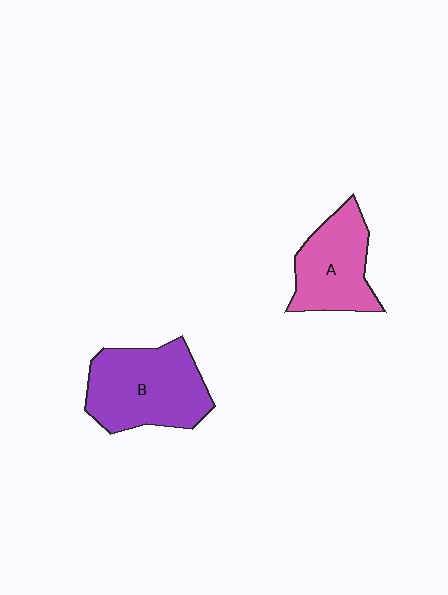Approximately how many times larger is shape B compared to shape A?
Approximately 1.3 times.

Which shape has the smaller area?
Shape A (pink).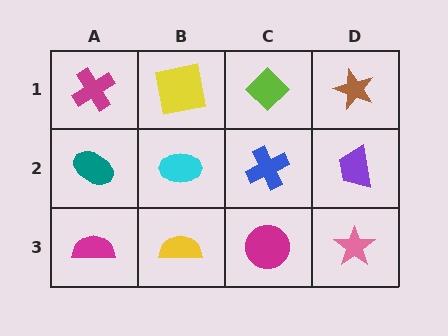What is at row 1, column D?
A brown star.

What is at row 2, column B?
A cyan ellipse.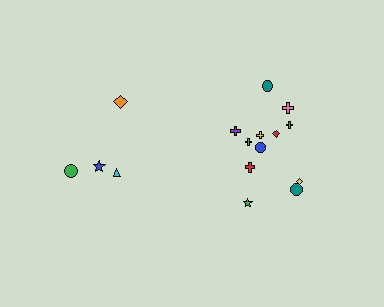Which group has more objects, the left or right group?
The right group.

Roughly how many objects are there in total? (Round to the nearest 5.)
Roughly 15 objects in total.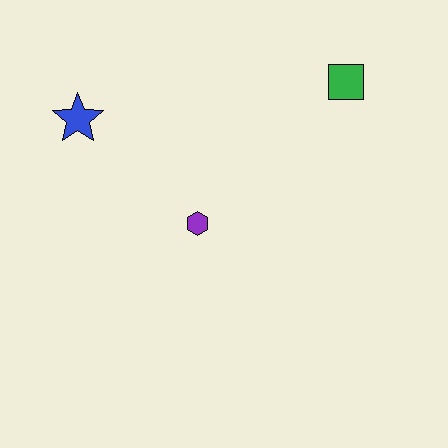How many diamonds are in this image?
There are no diamonds.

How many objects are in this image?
There are 3 objects.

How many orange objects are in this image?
There are no orange objects.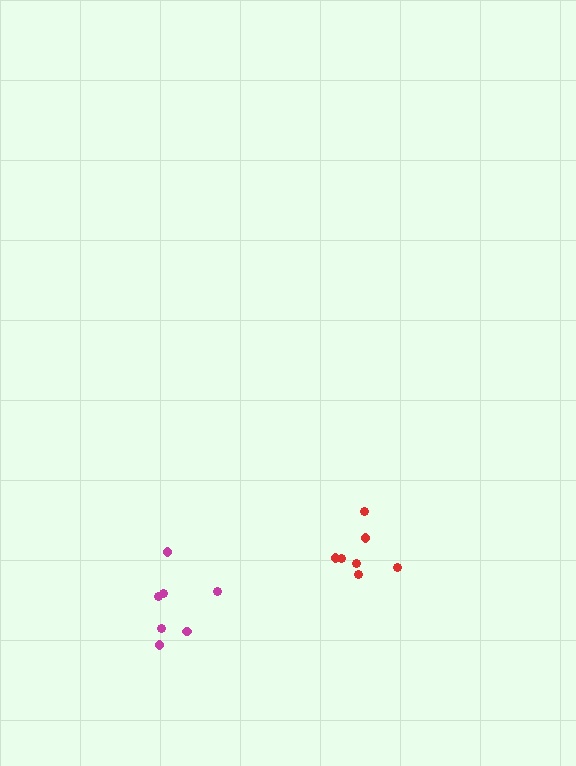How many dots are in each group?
Group 1: 7 dots, Group 2: 7 dots (14 total).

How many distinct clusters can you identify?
There are 2 distinct clusters.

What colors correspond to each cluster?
The clusters are colored: magenta, red.